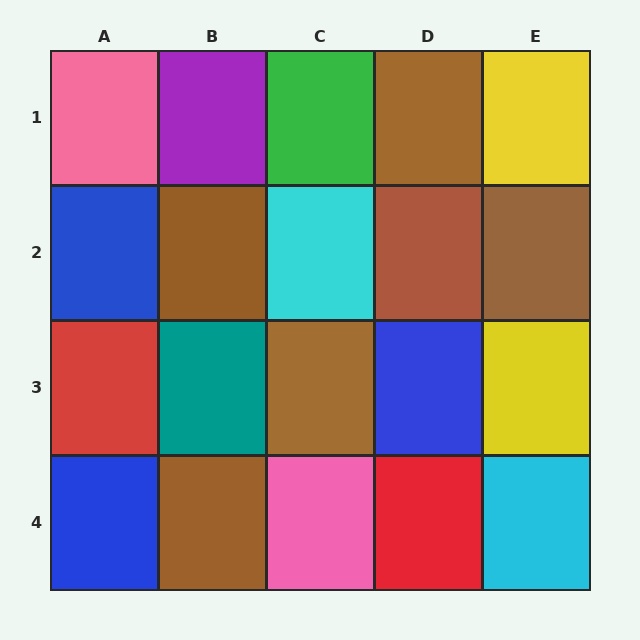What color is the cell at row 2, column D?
Brown.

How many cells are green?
1 cell is green.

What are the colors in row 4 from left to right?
Blue, brown, pink, red, cyan.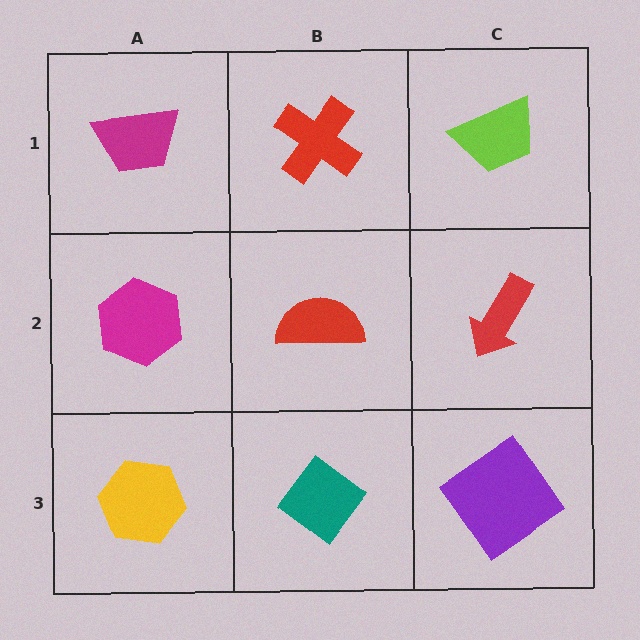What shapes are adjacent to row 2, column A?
A magenta trapezoid (row 1, column A), a yellow hexagon (row 3, column A), a red semicircle (row 2, column B).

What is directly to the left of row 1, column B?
A magenta trapezoid.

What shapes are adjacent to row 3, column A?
A magenta hexagon (row 2, column A), a teal diamond (row 3, column B).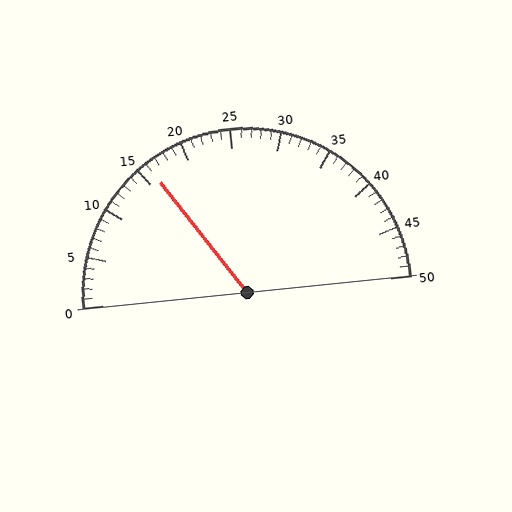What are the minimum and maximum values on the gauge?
The gauge ranges from 0 to 50.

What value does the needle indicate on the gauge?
The needle indicates approximately 16.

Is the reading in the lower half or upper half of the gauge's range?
The reading is in the lower half of the range (0 to 50).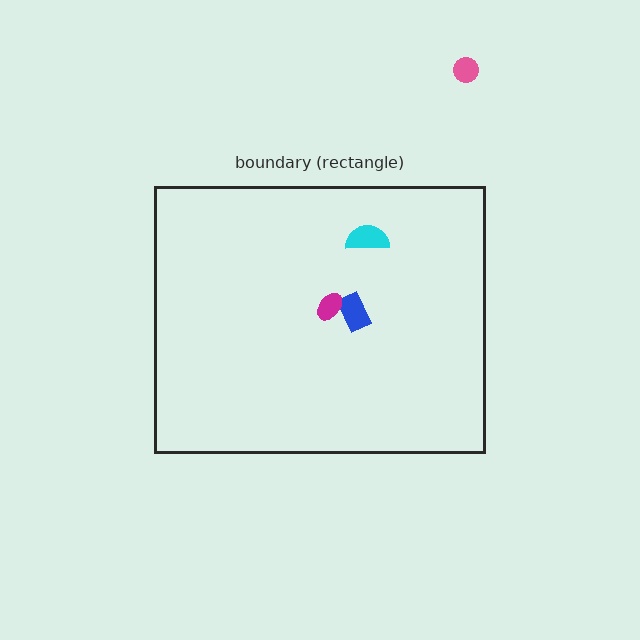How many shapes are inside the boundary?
3 inside, 1 outside.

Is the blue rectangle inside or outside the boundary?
Inside.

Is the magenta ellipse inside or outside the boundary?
Inside.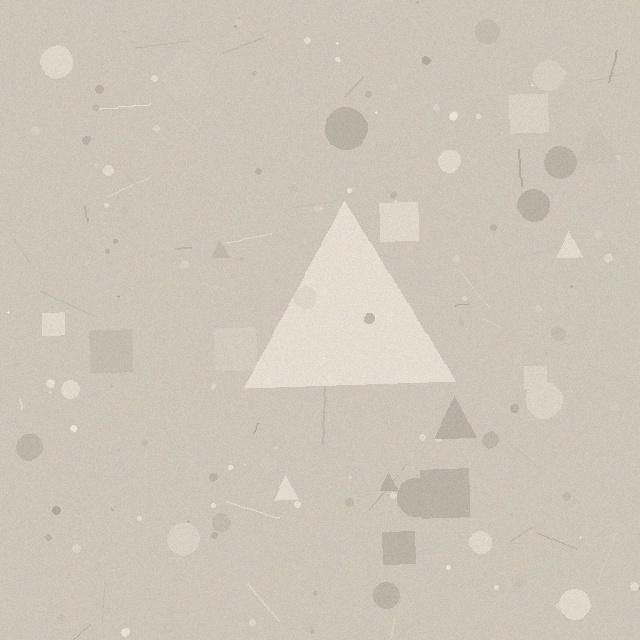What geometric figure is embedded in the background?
A triangle is embedded in the background.